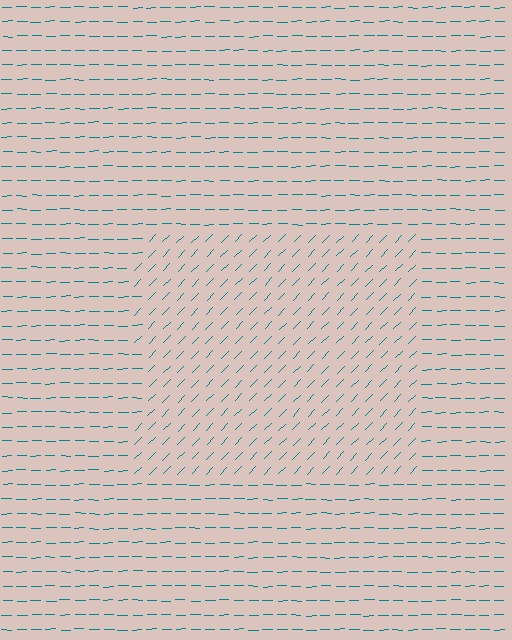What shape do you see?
I see a rectangle.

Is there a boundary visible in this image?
Yes, there is a texture boundary formed by a change in line orientation.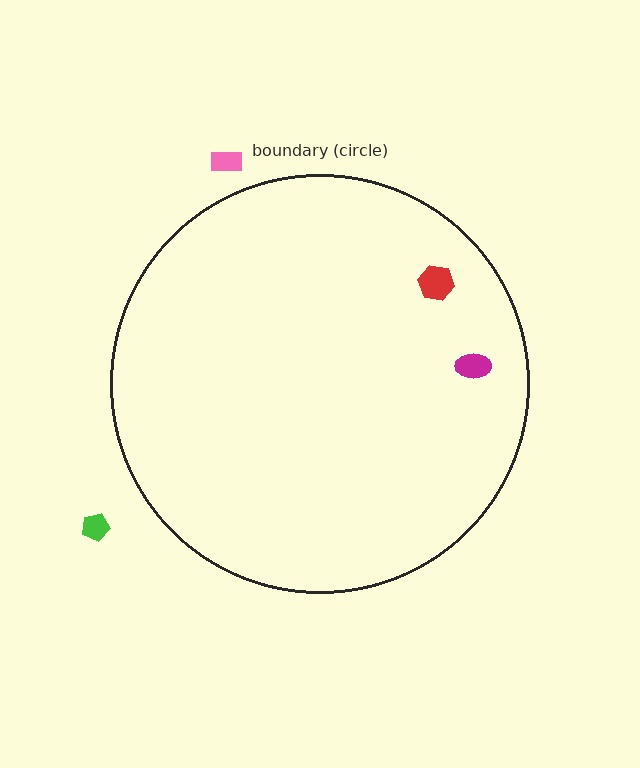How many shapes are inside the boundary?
2 inside, 2 outside.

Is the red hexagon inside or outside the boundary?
Inside.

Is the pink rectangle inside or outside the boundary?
Outside.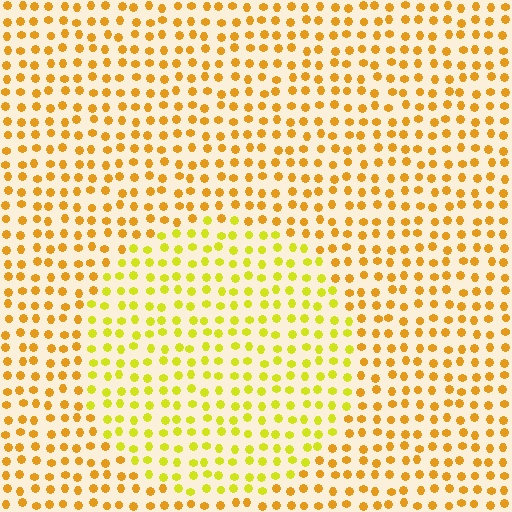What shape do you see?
I see a circle.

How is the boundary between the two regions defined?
The boundary is defined purely by a slight shift in hue (about 28 degrees). Spacing, size, and orientation are identical on both sides.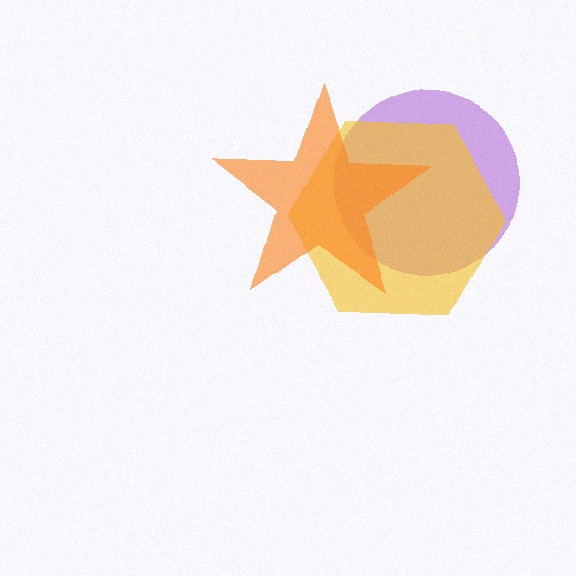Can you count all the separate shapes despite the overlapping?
Yes, there are 3 separate shapes.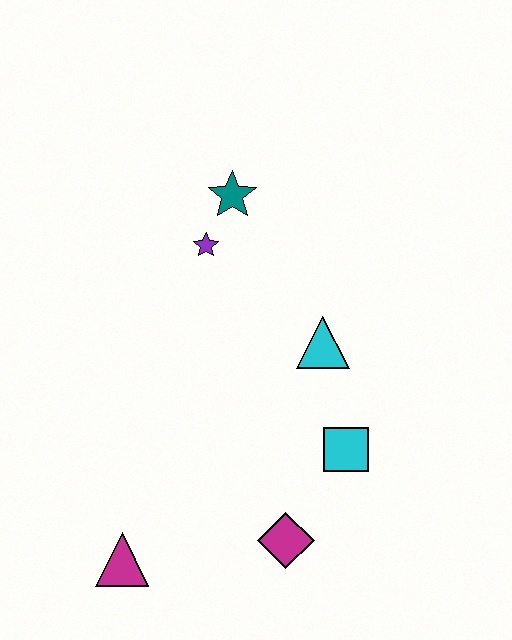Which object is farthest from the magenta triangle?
The teal star is farthest from the magenta triangle.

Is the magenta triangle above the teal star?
No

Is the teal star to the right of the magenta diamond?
No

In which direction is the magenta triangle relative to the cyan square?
The magenta triangle is to the left of the cyan square.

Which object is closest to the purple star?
The teal star is closest to the purple star.